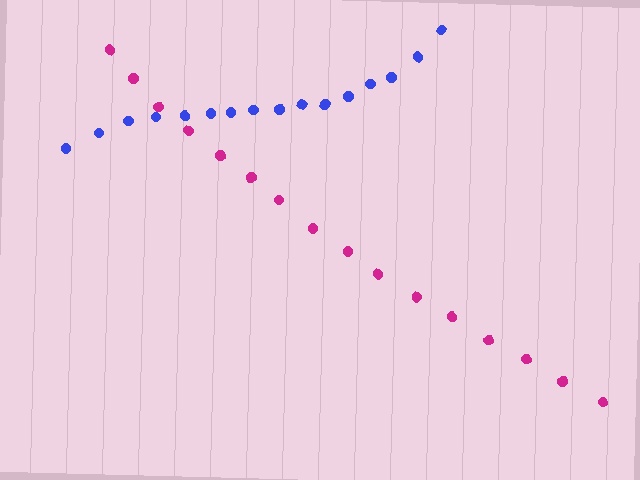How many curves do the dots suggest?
There are 2 distinct paths.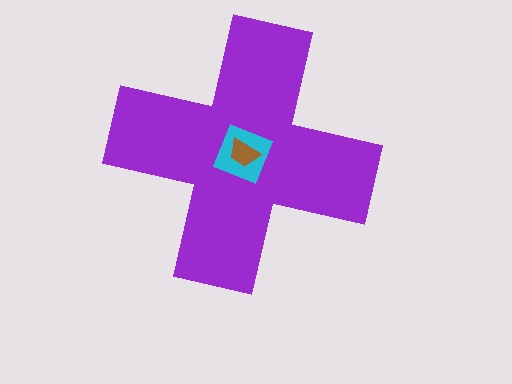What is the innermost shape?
The brown trapezoid.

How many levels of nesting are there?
3.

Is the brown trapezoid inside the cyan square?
Yes.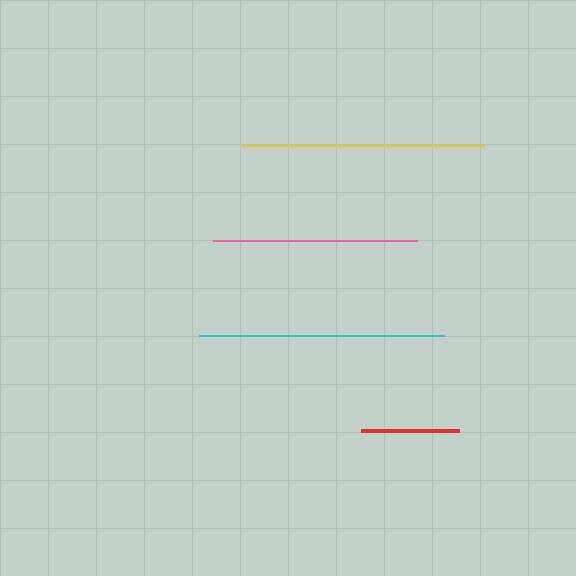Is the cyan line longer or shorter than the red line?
The cyan line is longer than the red line.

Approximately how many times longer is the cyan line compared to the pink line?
The cyan line is approximately 1.2 times the length of the pink line.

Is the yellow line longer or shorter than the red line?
The yellow line is longer than the red line.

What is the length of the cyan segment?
The cyan segment is approximately 245 pixels long.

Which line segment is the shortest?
The red line is the shortest at approximately 98 pixels.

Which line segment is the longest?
The cyan line is the longest at approximately 245 pixels.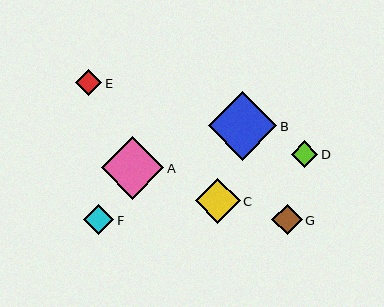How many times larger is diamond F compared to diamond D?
Diamond F is approximately 1.1 times the size of diamond D.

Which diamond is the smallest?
Diamond E is the smallest with a size of approximately 26 pixels.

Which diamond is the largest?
Diamond B is the largest with a size of approximately 69 pixels.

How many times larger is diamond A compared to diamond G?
Diamond A is approximately 2.1 times the size of diamond G.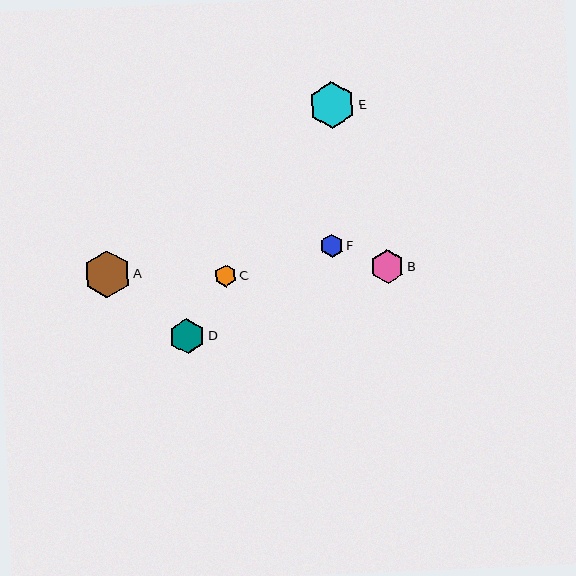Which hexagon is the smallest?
Hexagon C is the smallest with a size of approximately 22 pixels.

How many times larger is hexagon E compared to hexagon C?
Hexagon E is approximately 2.2 times the size of hexagon C.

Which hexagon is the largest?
Hexagon A is the largest with a size of approximately 47 pixels.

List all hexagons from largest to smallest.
From largest to smallest: A, E, D, B, F, C.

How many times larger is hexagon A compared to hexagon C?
Hexagon A is approximately 2.2 times the size of hexagon C.